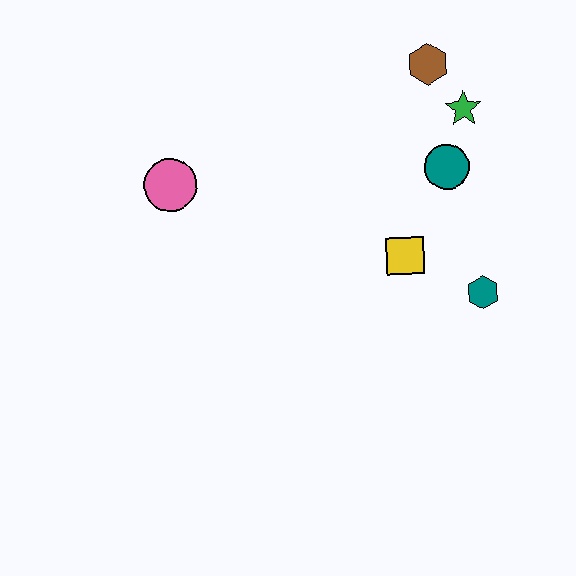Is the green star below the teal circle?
No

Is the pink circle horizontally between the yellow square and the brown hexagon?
No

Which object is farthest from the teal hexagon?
The pink circle is farthest from the teal hexagon.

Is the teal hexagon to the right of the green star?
Yes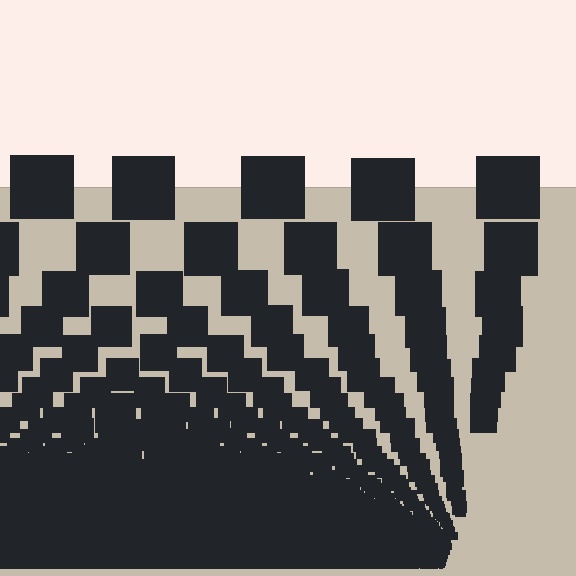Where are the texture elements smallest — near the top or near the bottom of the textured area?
Near the bottom.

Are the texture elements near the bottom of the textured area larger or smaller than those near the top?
Smaller. The gradient is inverted — elements near the bottom are smaller and denser.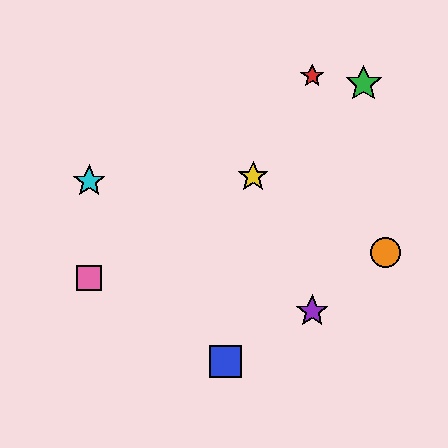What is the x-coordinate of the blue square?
The blue square is at x≈225.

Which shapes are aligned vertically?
The red star, the purple star are aligned vertically.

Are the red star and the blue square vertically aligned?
No, the red star is at x≈312 and the blue square is at x≈225.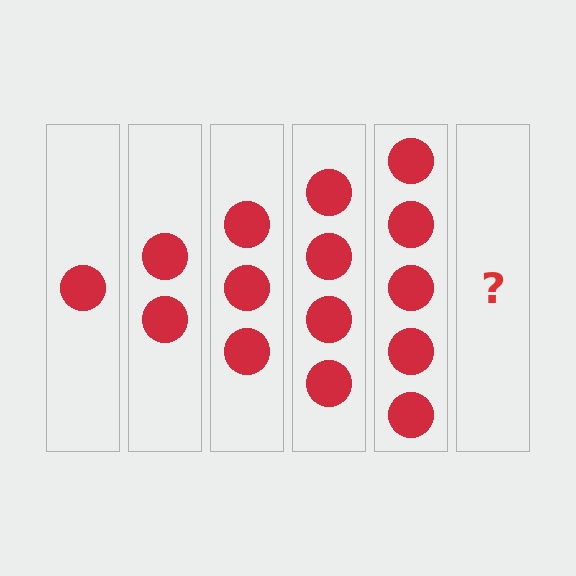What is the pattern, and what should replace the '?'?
The pattern is that each step adds one more circle. The '?' should be 6 circles.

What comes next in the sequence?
The next element should be 6 circles.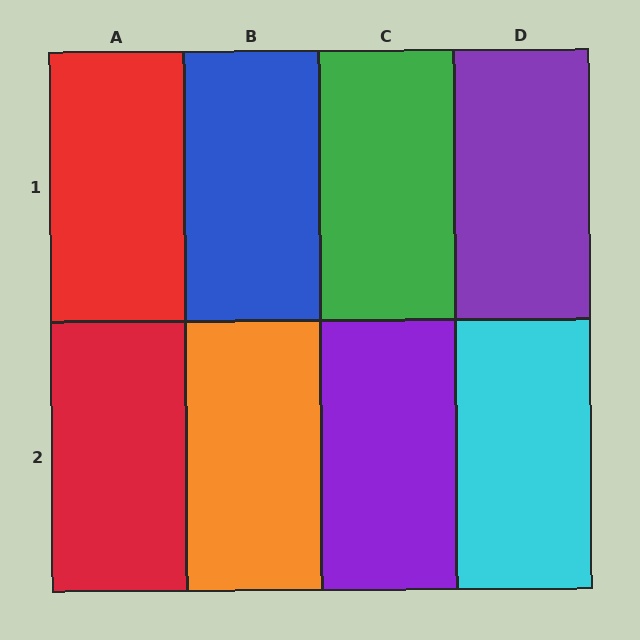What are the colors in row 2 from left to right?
Red, orange, purple, cyan.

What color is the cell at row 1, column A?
Red.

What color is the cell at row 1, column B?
Blue.